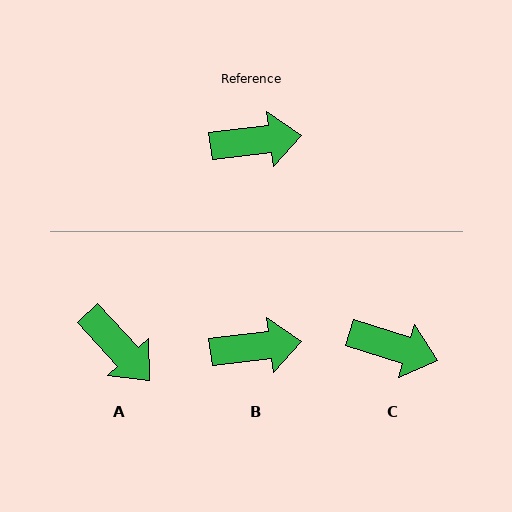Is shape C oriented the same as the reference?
No, it is off by about 25 degrees.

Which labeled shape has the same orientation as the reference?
B.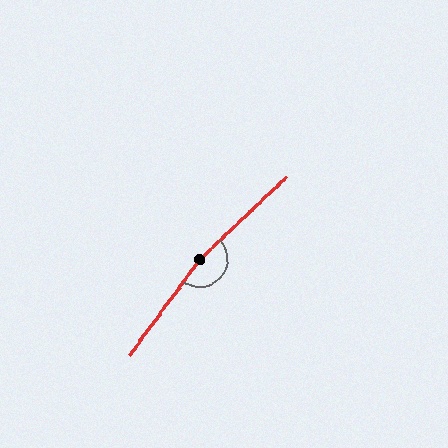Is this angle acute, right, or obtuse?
It is obtuse.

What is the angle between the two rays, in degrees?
Approximately 170 degrees.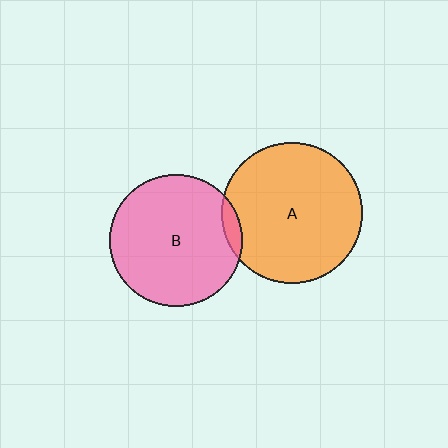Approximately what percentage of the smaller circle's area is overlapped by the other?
Approximately 5%.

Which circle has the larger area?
Circle A (orange).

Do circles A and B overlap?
Yes.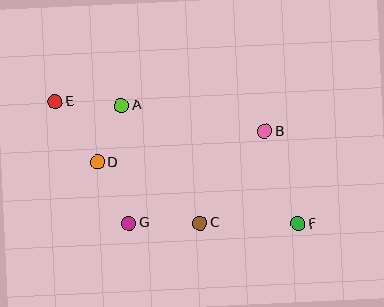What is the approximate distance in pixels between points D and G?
The distance between D and G is approximately 69 pixels.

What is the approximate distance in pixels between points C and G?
The distance between C and G is approximately 71 pixels.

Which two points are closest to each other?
Points A and D are closest to each other.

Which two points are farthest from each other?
Points E and F are farthest from each other.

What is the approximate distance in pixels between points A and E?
The distance between A and E is approximately 66 pixels.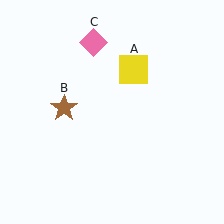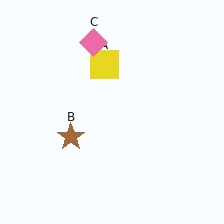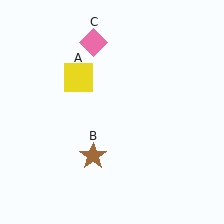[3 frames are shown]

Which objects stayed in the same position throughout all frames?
Pink diamond (object C) remained stationary.